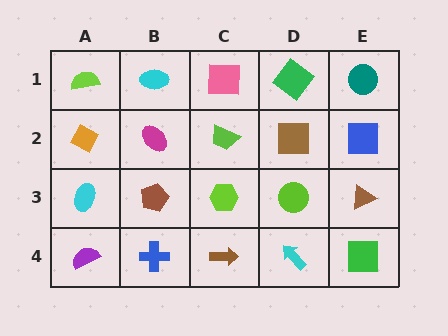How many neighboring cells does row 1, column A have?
2.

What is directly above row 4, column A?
A cyan ellipse.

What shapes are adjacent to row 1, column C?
A lime trapezoid (row 2, column C), a cyan ellipse (row 1, column B), a green diamond (row 1, column D).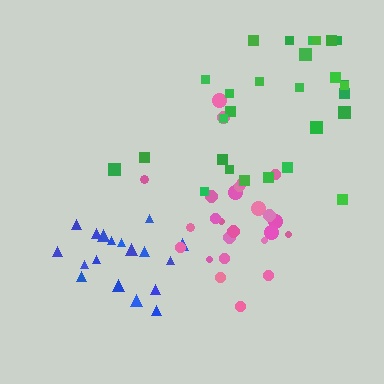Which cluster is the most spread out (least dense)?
Green.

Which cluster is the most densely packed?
Blue.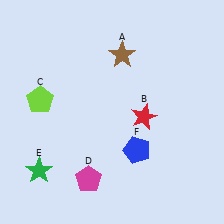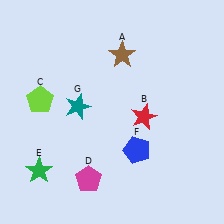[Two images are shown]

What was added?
A teal star (G) was added in Image 2.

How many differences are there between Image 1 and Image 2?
There is 1 difference between the two images.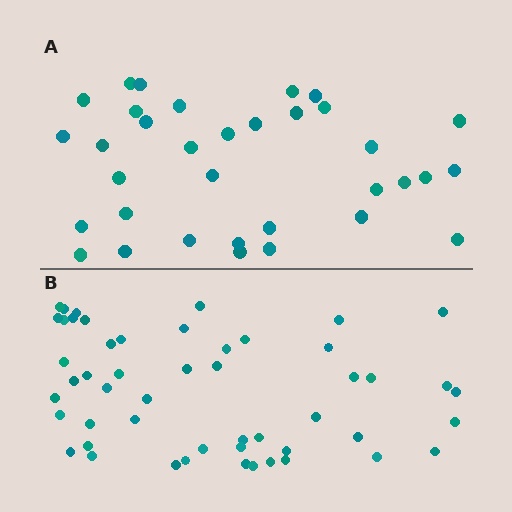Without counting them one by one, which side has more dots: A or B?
Region B (the bottom region) has more dots.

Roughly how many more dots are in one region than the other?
Region B has approximately 15 more dots than region A.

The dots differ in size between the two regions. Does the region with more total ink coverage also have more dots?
No. Region A has more total ink coverage because its dots are larger, but region B actually contains more individual dots. Total area can be misleading — the number of items is what matters here.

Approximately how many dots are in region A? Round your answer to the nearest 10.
About 30 dots. (The exact count is 34, which rounds to 30.)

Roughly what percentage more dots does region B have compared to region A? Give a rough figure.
About 50% more.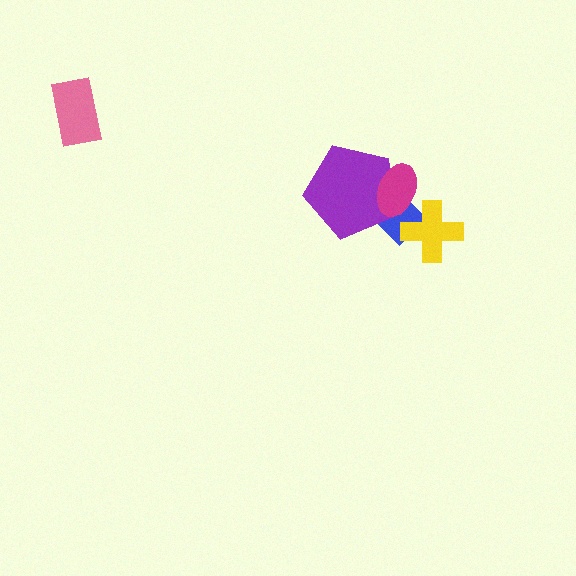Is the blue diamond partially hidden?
Yes, it is partially covered by another shape.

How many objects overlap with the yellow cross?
1 object overlaps with the yellow cross.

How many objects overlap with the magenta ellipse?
2 objects overlap with the magenta ellipse.